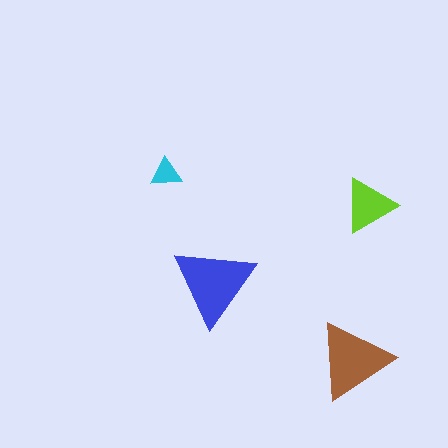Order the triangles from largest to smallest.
the blue one, the brown one, the lime one, the cyan one.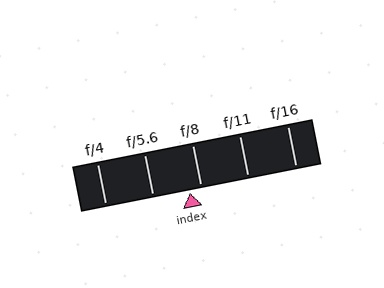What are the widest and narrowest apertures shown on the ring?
The widest aperture shown is f/4 and the narrowest is f/16.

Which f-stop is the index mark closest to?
The index mark is closest to f/8.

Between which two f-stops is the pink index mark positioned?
The index mark is between f/5.6 and f/8.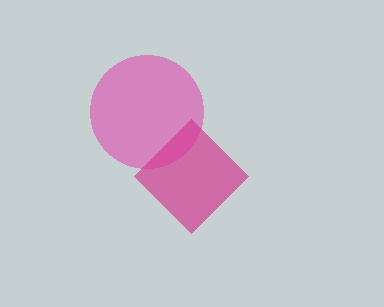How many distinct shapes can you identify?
There are 2 distinct shapes: a pink circle, a magenta diamond.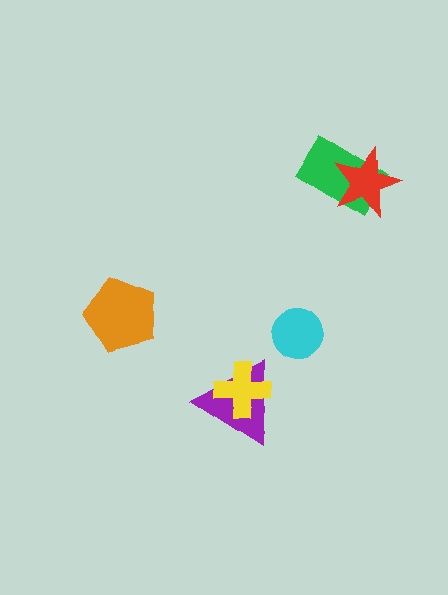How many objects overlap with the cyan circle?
0 objects overlap with the cyan circle.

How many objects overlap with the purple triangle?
1 object overlaps with the purple triangle.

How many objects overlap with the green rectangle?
1 object overlaps with the green rectangle.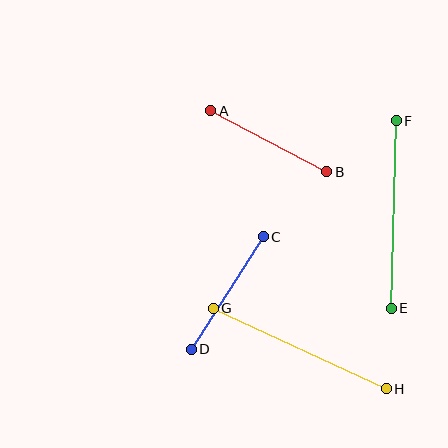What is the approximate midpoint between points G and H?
The midpoint is at approximately (300, 348) pixels.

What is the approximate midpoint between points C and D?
The midpoint is at approximately (227, 293) pixels.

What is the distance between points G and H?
The distance is approximately 191 pixels.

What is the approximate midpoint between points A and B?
The midpoint is at approximately (269, 141) pixels.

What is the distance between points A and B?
The distance is approximately 131 pixels.